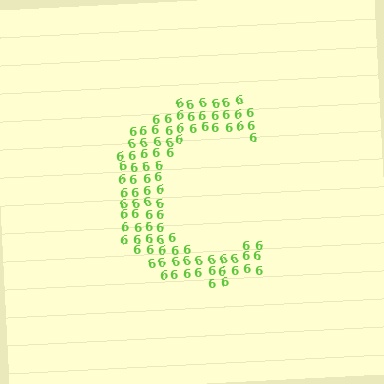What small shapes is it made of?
It is made of small digit 6's.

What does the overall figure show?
The overall figure shows the letter C.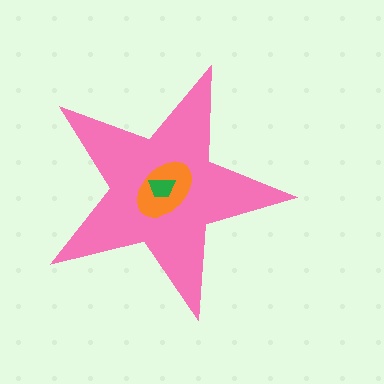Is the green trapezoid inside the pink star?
Yes.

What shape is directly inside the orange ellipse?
The green trapezoid.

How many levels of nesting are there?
3.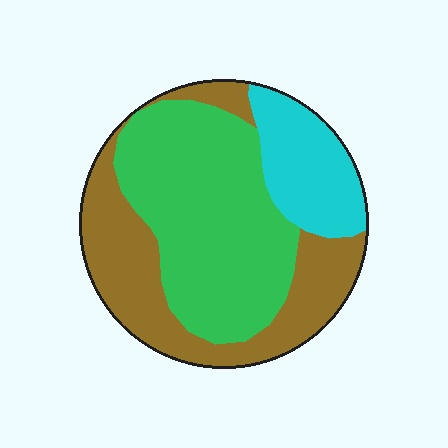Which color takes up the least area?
Cyan, at roughly 20%.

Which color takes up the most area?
Green, at roughly 45%.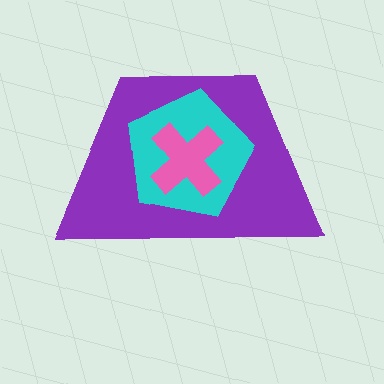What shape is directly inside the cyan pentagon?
The pink cross.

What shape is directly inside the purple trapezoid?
The cyan pentagon.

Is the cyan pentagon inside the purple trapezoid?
Yes.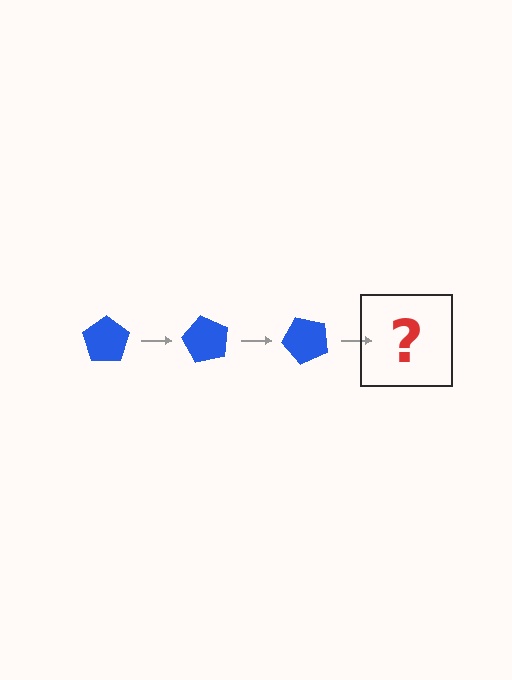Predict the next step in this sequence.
The next step is a blue pentagon rotated 180 degrees.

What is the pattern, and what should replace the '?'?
The pattern is that the pentagon rotates 60 degrees each step. The '?' should be a blue pentagon rotated 180 degrees.